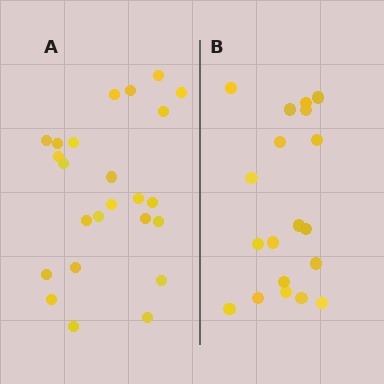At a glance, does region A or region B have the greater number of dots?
Region A (the left region) has more dots.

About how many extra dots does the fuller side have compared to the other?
Region A has about 5 more dots than region B.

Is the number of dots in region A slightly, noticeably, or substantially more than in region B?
Region A has noticeably more, but not dramatically so. The ratio is roughly 1.3 to 1.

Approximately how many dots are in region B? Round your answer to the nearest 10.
About 20 dots. (The exact count is 19, which rounds to 20.)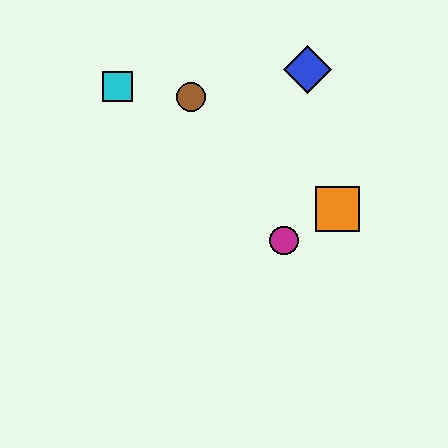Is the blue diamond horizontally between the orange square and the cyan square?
Yes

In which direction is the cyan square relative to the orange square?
The cyan square is to the left of the orange square.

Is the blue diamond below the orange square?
No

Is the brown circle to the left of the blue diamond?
Yes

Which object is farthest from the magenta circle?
The cyan square is farthest from the magenta circle.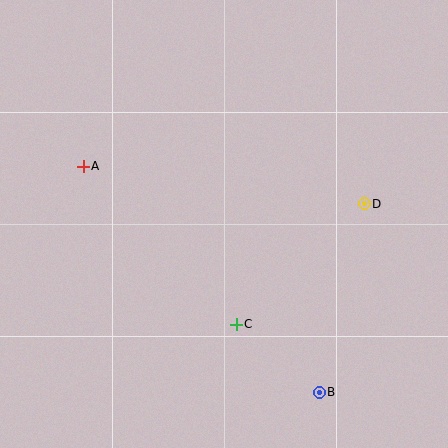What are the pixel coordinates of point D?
Point D is at (364, 204).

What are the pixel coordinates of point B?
Point B is at (319, 392).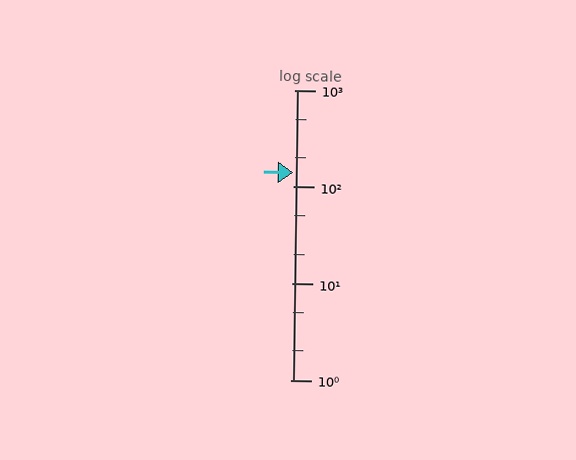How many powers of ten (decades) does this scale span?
The scale spans 3 decades, from 1 to 1000.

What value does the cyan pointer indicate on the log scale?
The pointer indicates approximately 140.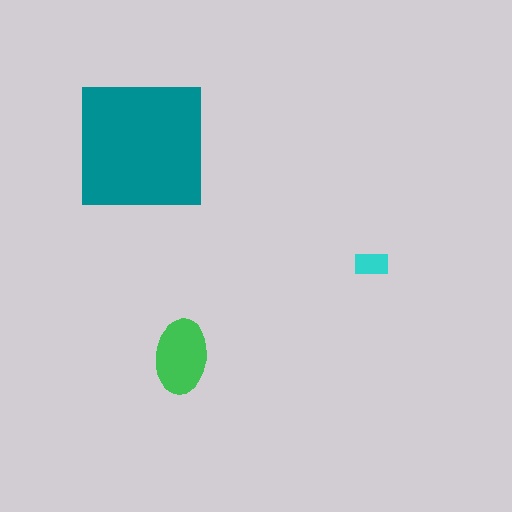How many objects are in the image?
There are 3 objects in the image.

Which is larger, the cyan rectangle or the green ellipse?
The green ellipse.